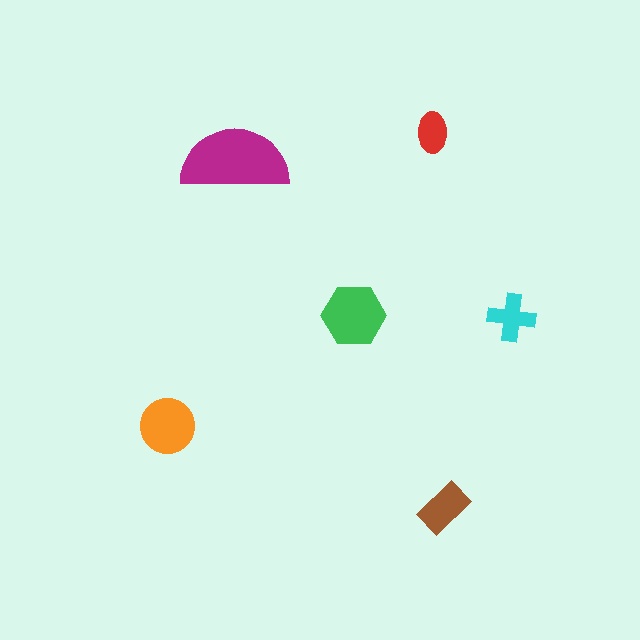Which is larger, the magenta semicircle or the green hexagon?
The magenta semicircle.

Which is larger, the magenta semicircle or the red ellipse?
The magenta semicircle.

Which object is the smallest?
The red ellipse.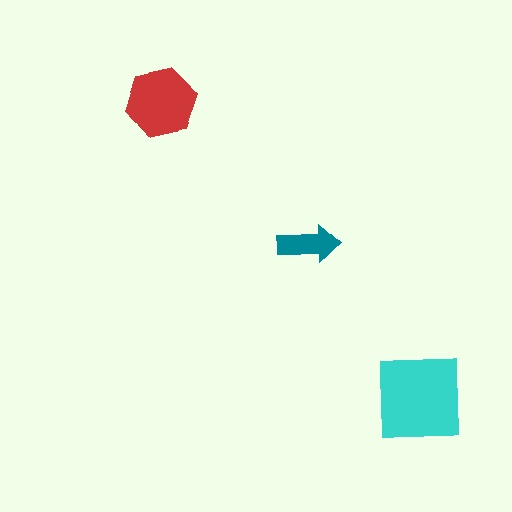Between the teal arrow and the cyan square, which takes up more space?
The cyan square.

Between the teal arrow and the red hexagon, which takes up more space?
The red hexagon.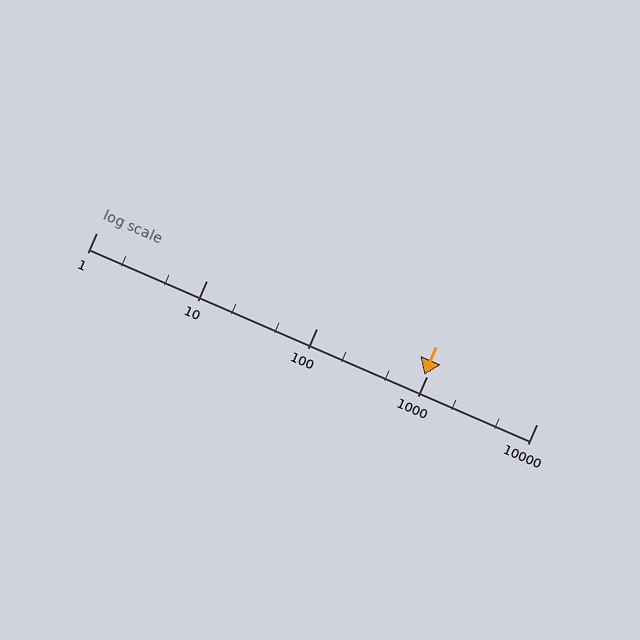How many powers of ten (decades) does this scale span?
The scale spans 4 decades, from 1 to 10000.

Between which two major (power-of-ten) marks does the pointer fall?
The pointer is between 100 and 1000.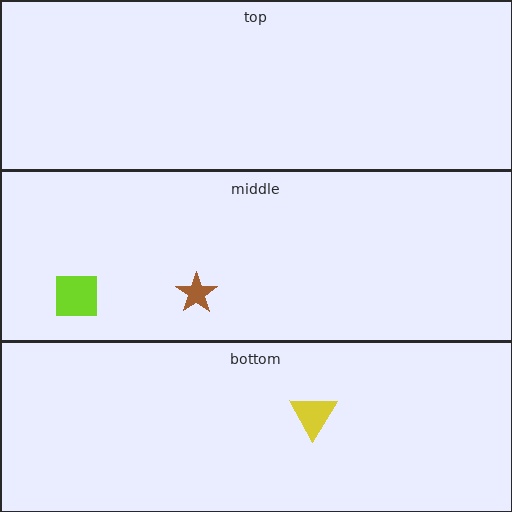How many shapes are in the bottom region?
1.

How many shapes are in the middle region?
2.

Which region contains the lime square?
The middle region.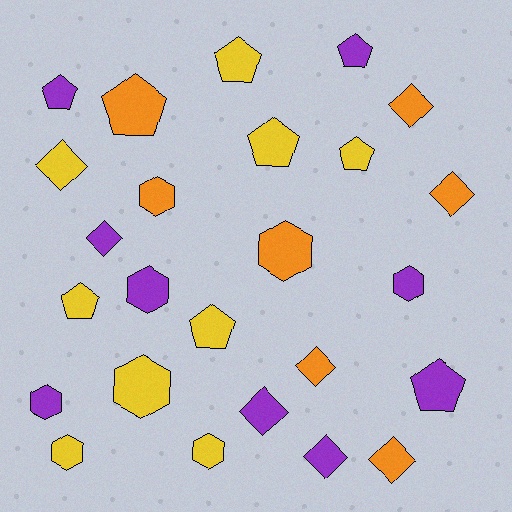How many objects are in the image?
There are 25 objects.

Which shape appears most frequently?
Pentagon, with 9 objects.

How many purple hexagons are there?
There are 3 purple hexagons.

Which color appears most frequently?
Purple, with 9 objects.